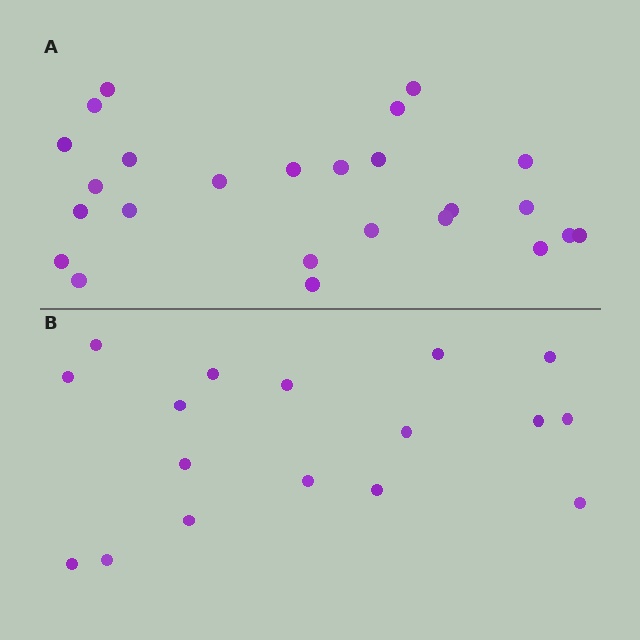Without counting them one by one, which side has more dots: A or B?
Region A (the top region) has more dots.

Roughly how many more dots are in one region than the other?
Region A has roughly 8 or so more dots than region B.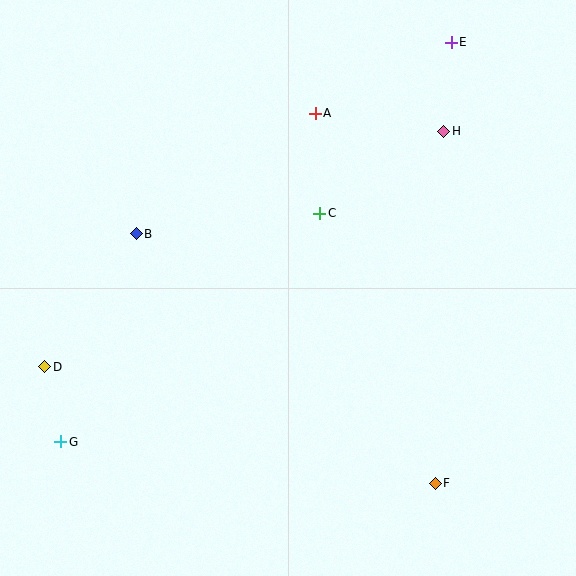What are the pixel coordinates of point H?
Point H is at (444, 131).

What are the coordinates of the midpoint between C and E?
The midpoint between C and E is at (386, 128).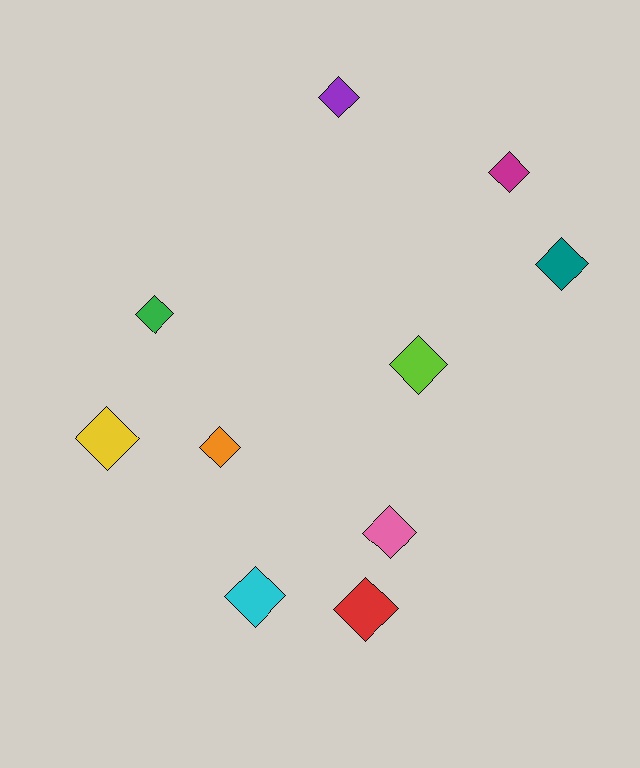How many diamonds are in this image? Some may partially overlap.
There are 10 diamonds.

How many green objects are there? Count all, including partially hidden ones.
There is 1 green object.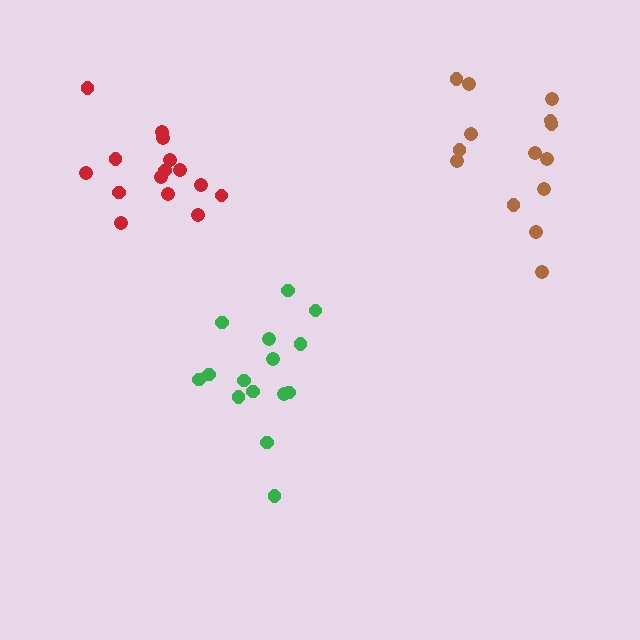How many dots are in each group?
Group 1: 15 dots, Group 2: 14 dots, Group 3: 15 dots (44 total).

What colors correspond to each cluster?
The clusters are colored: green, brown, red.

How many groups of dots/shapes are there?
There are 3 groups.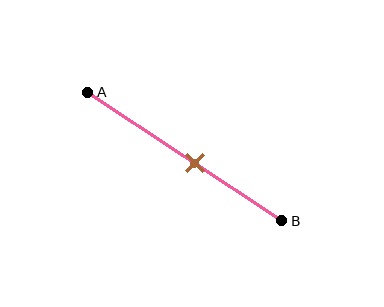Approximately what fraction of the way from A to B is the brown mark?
The brown mark is approximately 55% of the way from A to B.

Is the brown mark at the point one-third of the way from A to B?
No, the mark is at about 55% from A, not at the 33% one-third point.